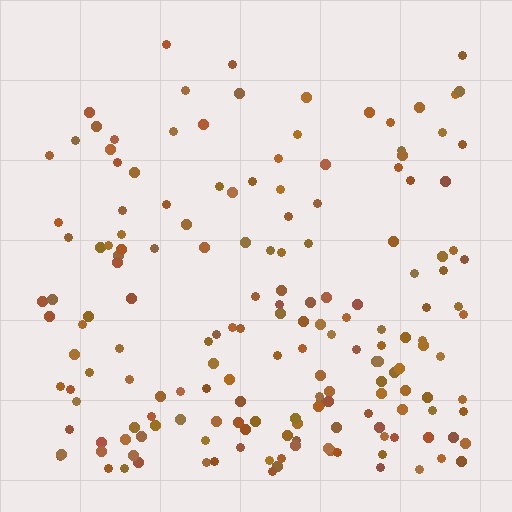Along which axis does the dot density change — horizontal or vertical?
Vertical.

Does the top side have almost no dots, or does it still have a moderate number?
Still a moderate number, just noticeably fewer than the bottom.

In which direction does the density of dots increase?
From top to bottom, with the bottom side densest.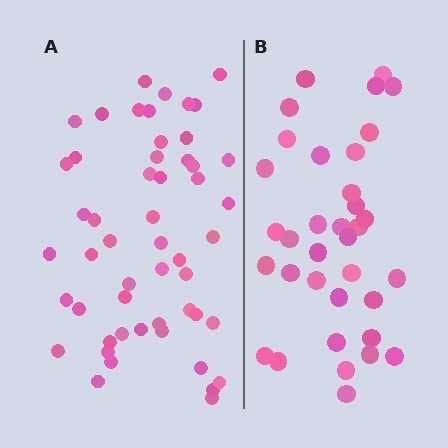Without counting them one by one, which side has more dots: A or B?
Region A (the left region) has more dots.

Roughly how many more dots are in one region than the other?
Region A has approximately 15 more dots than region B.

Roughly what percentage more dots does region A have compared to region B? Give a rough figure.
About 50% more.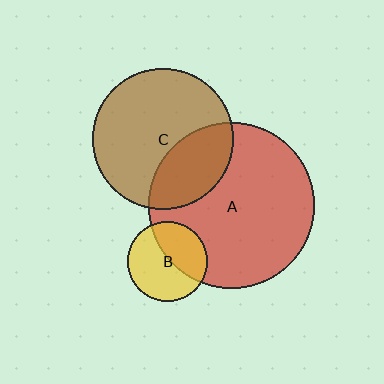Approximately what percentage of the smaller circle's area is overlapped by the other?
Approximately 30%.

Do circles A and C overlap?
Yes.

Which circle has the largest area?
Circle A (red).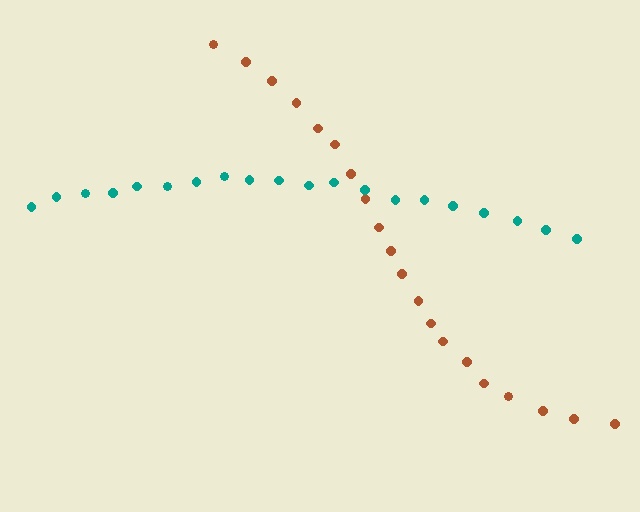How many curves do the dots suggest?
There are 2 distinct paths.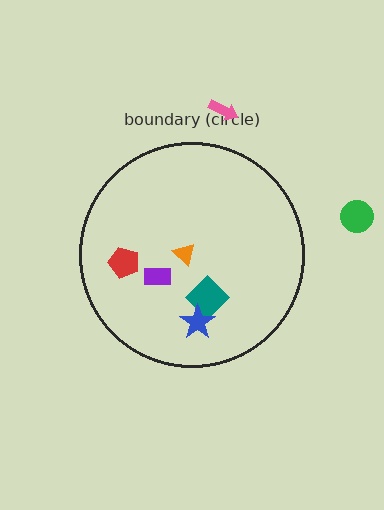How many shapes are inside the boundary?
5 inside, 2 outside.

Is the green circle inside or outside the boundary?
Outside.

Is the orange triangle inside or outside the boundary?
Inside.